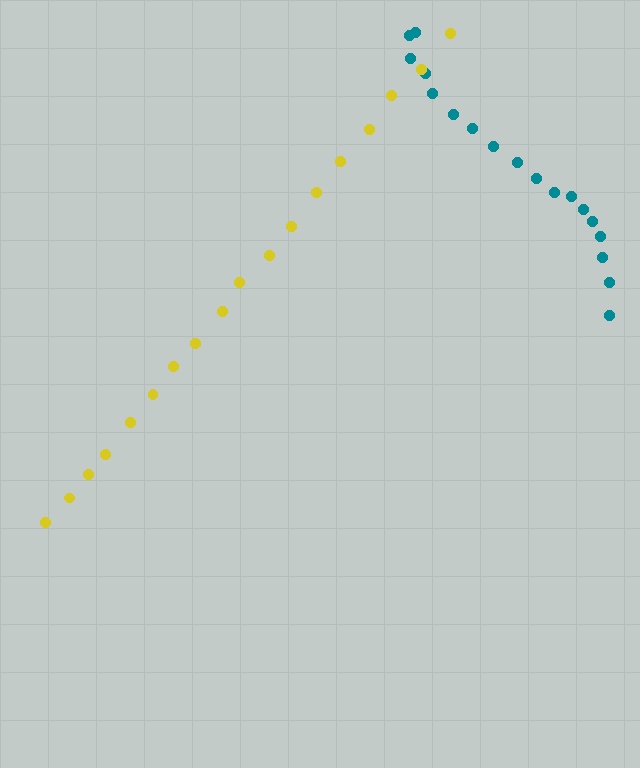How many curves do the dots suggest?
There are 2 distinct paths.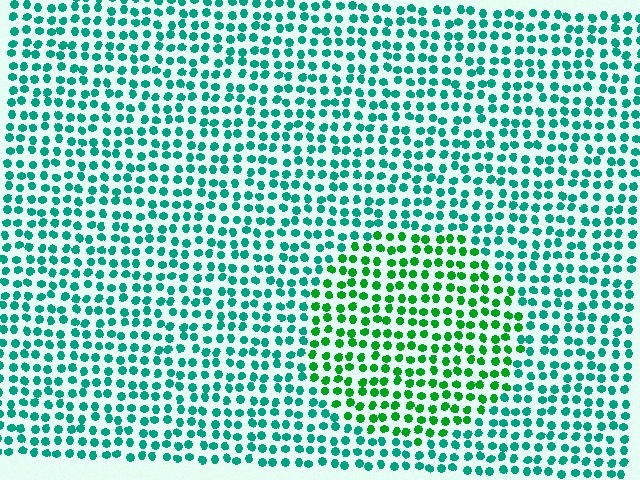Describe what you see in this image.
The image is filled with small teal elements in a uniform arrangement. A circle-shaped region is visible where the elements are tinted to a slightly different hue, forming a subtle color boundary.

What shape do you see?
I see a circle.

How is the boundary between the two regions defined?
The boundary is defined purely by a slight shift in hue (about 37 degrees). Spacing, size, and orientation are identical on both sides.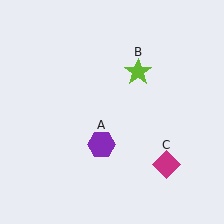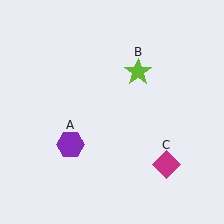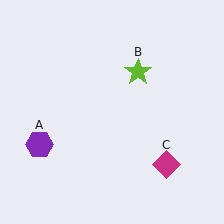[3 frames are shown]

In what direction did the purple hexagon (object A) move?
The purple hexagon (object A) moved left.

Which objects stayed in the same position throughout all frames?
Lime star (object B) and magenta diamond (object C) remained stationary.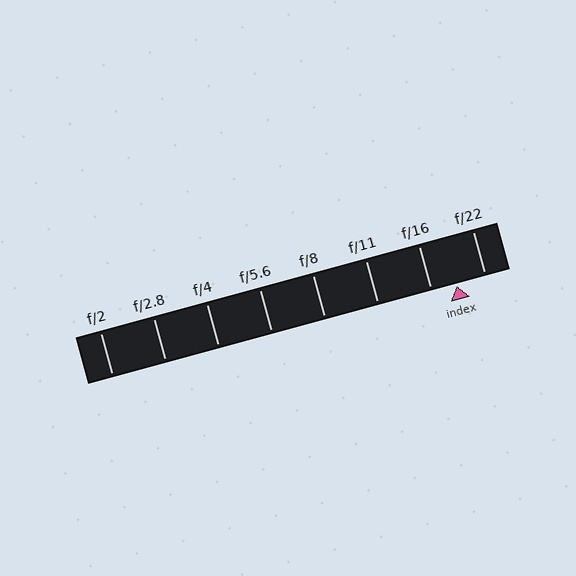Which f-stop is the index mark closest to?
The index mark is closest to f/16.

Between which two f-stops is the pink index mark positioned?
The index mark is between f/16 and f/22.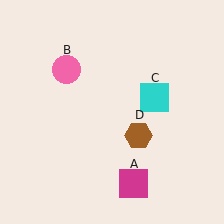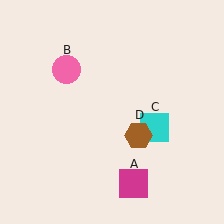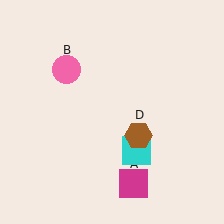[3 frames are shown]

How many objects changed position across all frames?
1 object changed position: cyan square (object C).